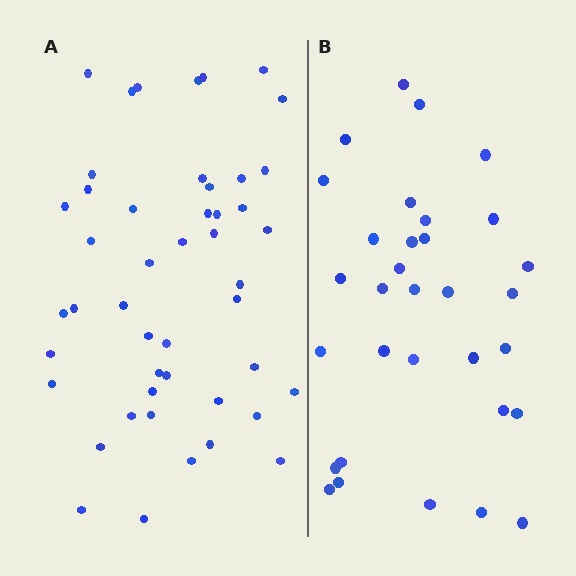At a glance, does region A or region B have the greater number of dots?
Region A (the left region) has more dots.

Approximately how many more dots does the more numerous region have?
Region A has approximately 15 more dots than region B.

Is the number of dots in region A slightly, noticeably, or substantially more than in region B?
Region A has substantially more. The ratio is roughly 1.5 to 1.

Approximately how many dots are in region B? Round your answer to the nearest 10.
About 30 dots. (The exact count is 32, which rounds to 30.)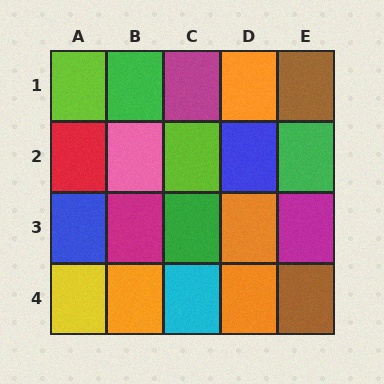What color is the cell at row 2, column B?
Pink.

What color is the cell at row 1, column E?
Brown.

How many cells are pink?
1 cell is pink.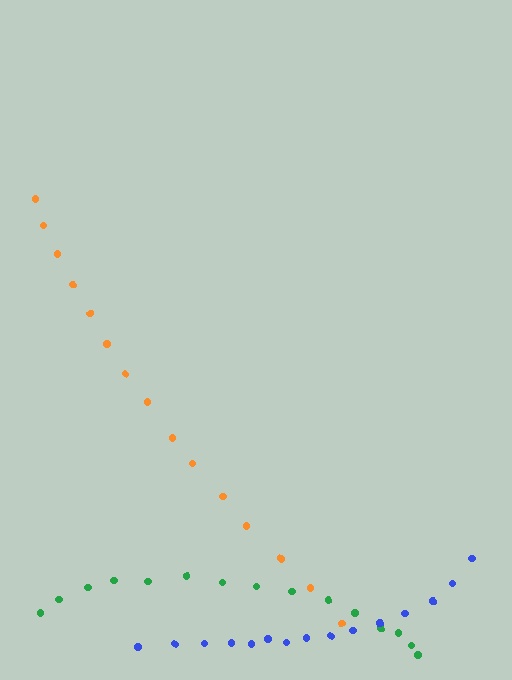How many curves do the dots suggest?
There are 3 distinct paths.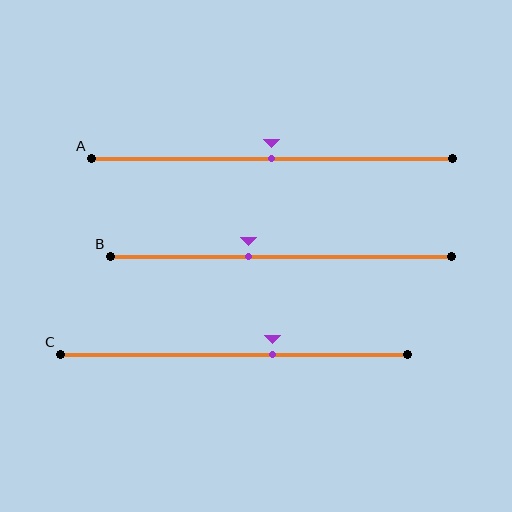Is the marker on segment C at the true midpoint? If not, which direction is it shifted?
No, the marker on segment C is shifted to the right by about 11% of the segment length.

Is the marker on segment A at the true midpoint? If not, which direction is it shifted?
Yes, the marker on segment A is at the true midpoint.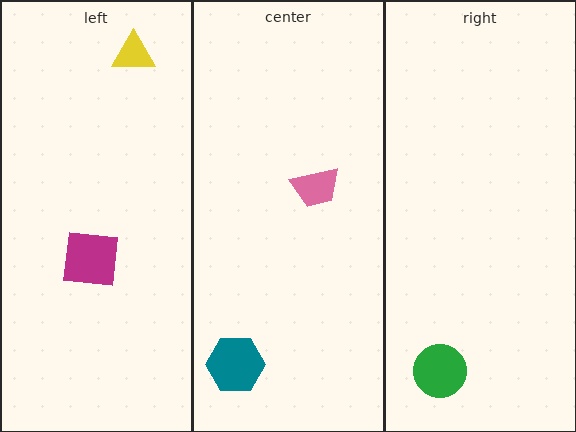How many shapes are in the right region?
1.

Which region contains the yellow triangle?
The left region.